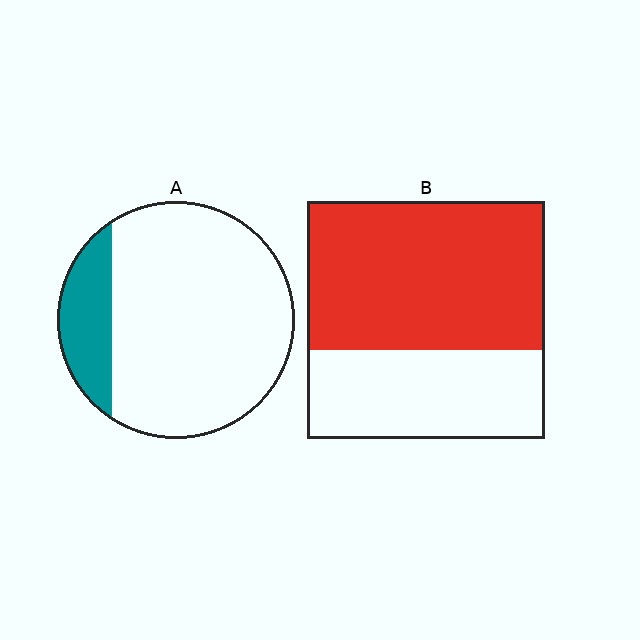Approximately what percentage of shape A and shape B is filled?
A is approximately 15% and B is approximately 65%.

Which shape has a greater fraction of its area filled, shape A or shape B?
Shape B.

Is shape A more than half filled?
No.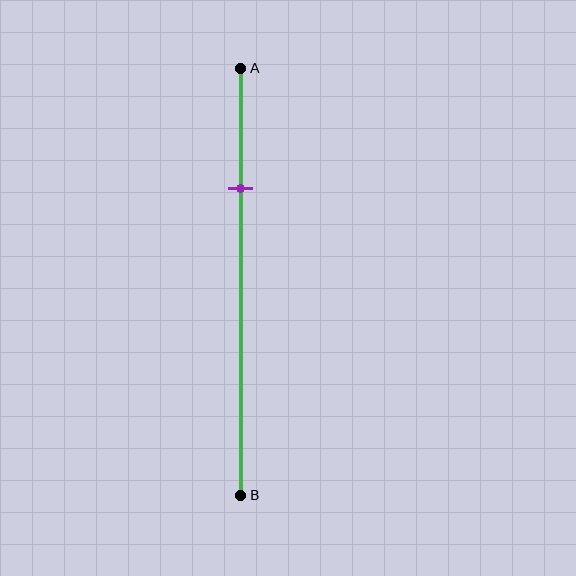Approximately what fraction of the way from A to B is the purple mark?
The purple mark is approximately 30% of the way from A to B.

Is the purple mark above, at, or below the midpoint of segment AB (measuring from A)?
The purple mark is above the midpoint of segment AB.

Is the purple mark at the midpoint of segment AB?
No, the mark is at about 30% from A, not at the 50% midpoint.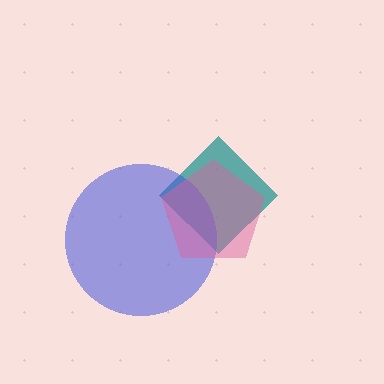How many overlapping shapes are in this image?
There are 3 overlapping shapes in the image.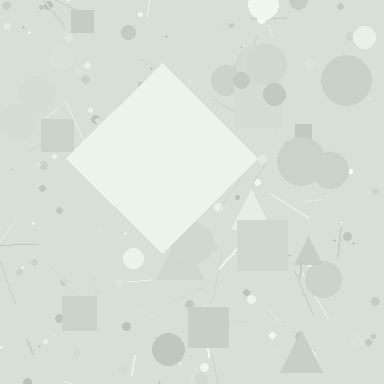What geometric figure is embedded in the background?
A diamond is embedded in the background.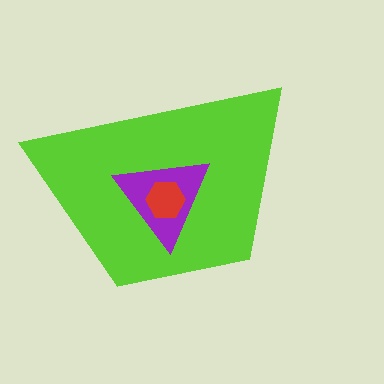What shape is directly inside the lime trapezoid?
The purple triangle.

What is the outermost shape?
The lime trapezoid.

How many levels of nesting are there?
3.